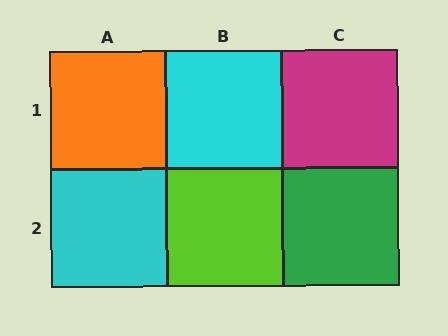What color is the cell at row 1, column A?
Orange.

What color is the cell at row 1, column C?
Magenta.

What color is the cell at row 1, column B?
Cyan.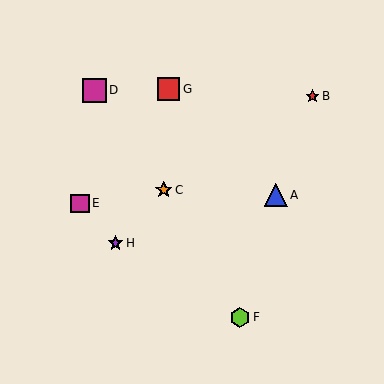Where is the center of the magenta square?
The center of the magenta square is at (94, 90).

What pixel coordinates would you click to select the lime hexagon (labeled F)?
Click at (240, 317) to select the lime hexagon F.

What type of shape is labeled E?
Shape E is a magenta square.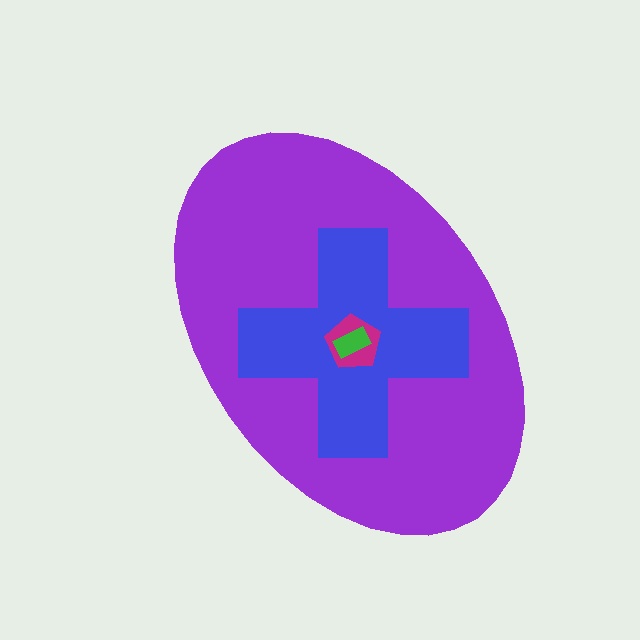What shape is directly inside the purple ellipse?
The blue cross.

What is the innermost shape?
The green rectangle.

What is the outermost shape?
The purple ellipse.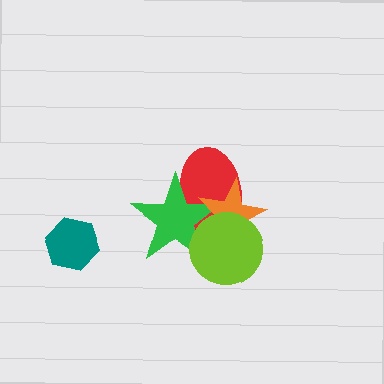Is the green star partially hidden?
Yes, it is partially covered by another shape.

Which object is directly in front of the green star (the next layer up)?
The orange star is directly in front of the green star.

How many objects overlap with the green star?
3 objects overlap with the green star.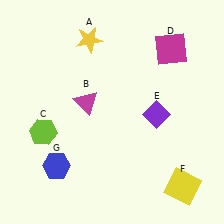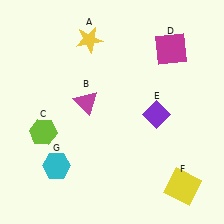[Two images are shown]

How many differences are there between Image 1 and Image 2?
There is 1 difference between the two images.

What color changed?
The hexagon (G) changed from blue in Image 1 to cyan in Image 2.